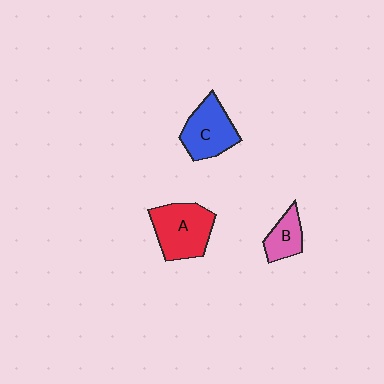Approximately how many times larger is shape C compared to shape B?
Approximately 1.7 times.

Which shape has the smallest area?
Shape B (pink).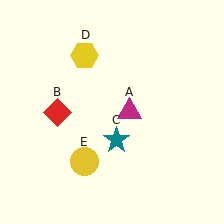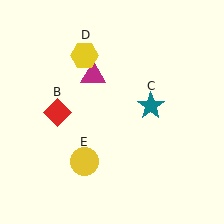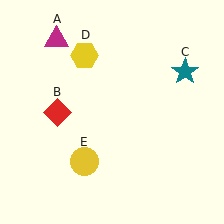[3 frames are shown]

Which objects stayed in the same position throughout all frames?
Red diamond (object B) and yellow hexagon (object D) and yellow circle (object E) remained stationary.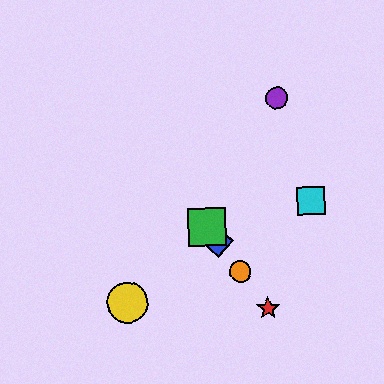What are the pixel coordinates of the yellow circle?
The yellow circle is at (127, 303).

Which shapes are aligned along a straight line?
The red star, the blue diamond, the green square, the orange circle are aligned along a straight line.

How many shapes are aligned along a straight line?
4 shapes (the red star, the blue diamond, the green square, the orange circle) are aligned along a straight line.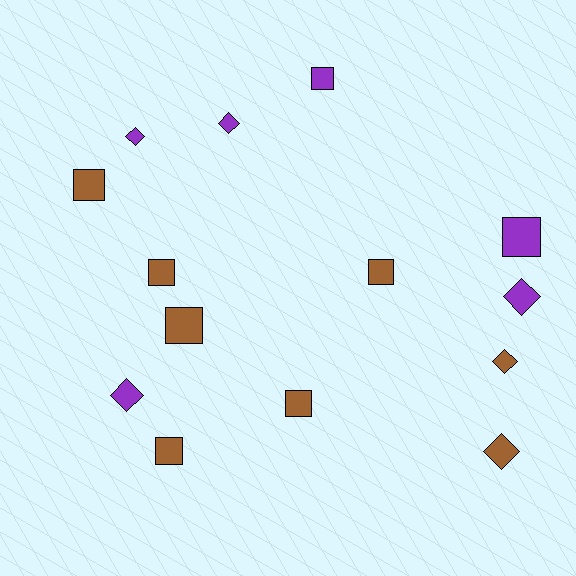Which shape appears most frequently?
Square, with 8 objects.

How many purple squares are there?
There are 2 purple squares.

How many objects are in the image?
There are 14 objects.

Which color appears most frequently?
Brown, with 8 objects.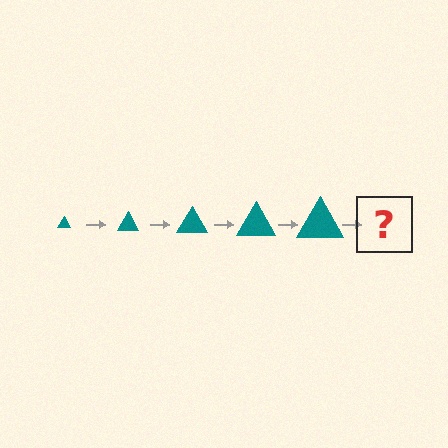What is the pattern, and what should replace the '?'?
The pattern is that the triangle gets progressively larger each step. The '?' should be a teal triangle, larger than the previous one.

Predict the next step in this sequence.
The next step is a teal triangle, larger than the previous one.